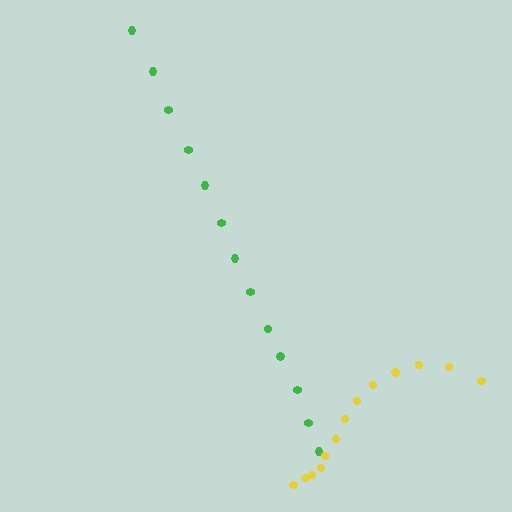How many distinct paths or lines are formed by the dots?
There are 2 distinct paths.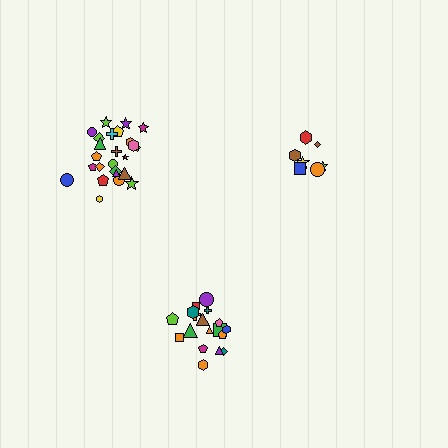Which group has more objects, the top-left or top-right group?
The top-left group.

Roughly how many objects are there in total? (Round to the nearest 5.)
Roughly 50 objects in total.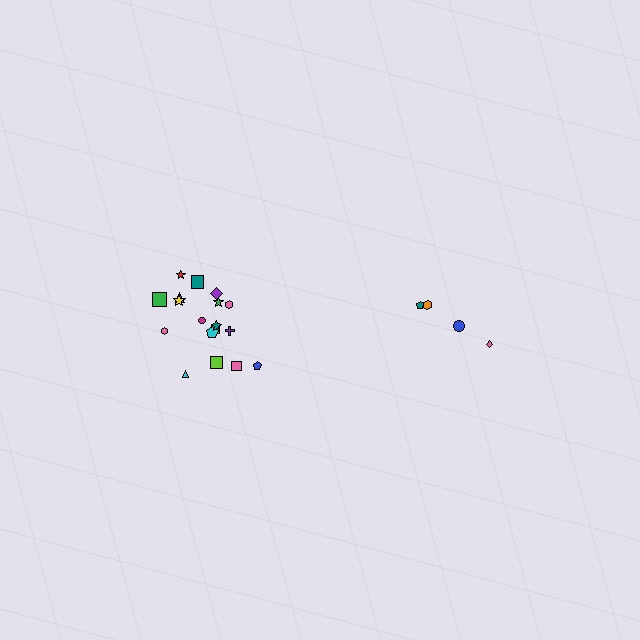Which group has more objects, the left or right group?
The left group.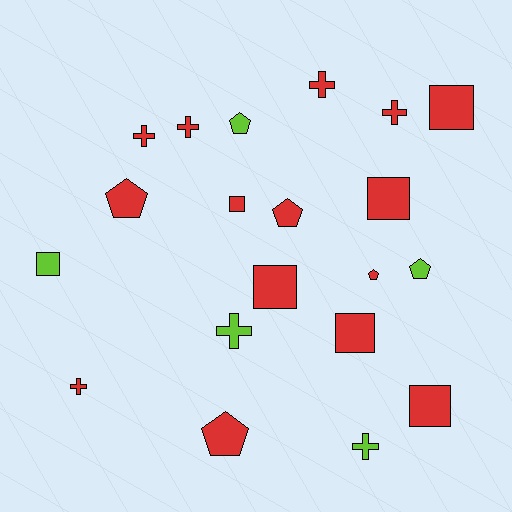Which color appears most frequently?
Red, with 15 objects.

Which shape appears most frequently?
Square, with 7 objects.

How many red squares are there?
There are 6 red squares.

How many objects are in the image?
There are 20 objects.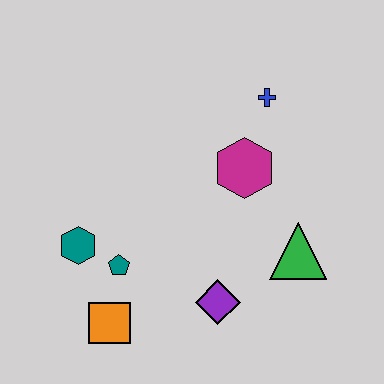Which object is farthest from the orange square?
The blue cross is farthest from the orange square.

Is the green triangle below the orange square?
No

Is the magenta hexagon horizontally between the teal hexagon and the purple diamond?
No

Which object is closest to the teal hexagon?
The teal pentagon is closest to the teal hexagon.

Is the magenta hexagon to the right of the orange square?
Yes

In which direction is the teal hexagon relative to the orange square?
The teal hexagon is above the orange square.